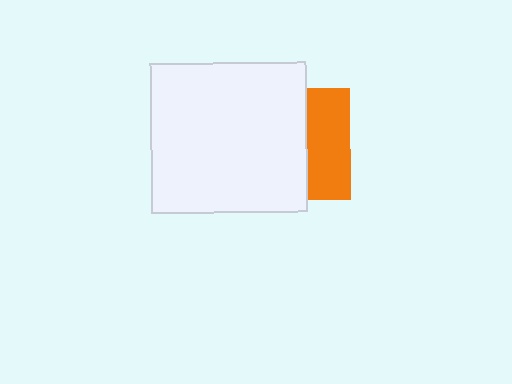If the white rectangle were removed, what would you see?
You would see the complete orange square.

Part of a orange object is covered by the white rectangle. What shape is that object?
It is a square.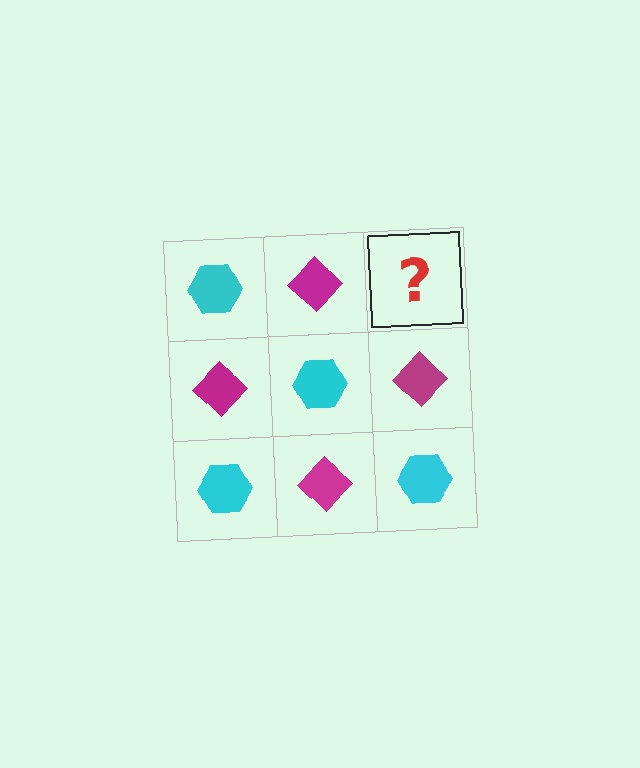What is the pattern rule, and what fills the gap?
The rule is that it alternates cyan hexagon and magenta diamond in a checkerboard pattern. The gap should be filled with a cyan hexagon.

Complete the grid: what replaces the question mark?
The question mark should be replaced with a cyan hexagon.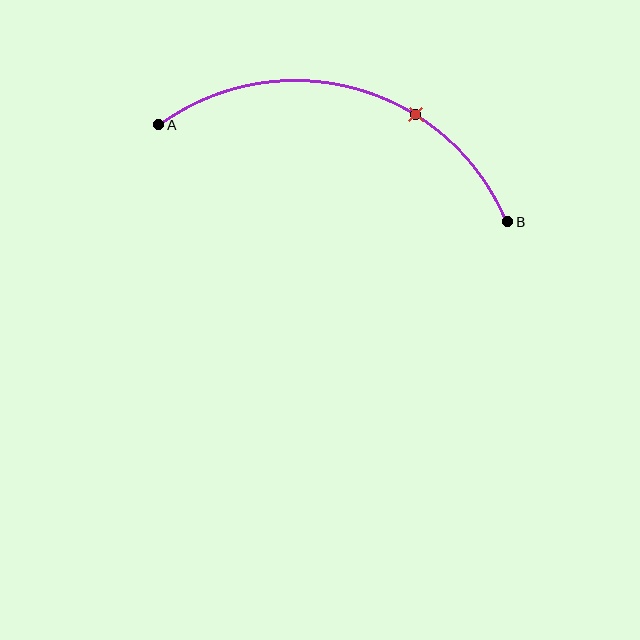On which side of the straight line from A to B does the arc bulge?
The arc bulges above the straight line connecting A and B.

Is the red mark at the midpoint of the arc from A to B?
No. The red mark lies on the arc but is closer to endpoint B. The arc midpoint would be at the point on the curve equidistant along the arc from both A and B.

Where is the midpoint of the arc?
The arc midpoint is the point on the curve farthest from the straight line joining A and B. It sits above that line.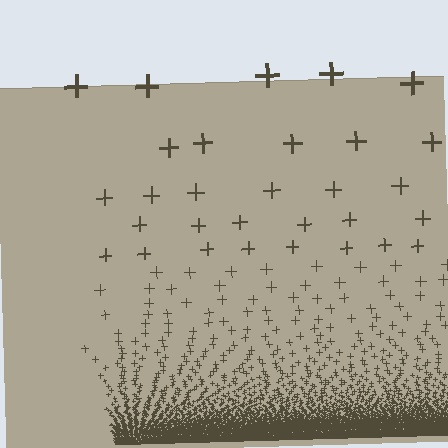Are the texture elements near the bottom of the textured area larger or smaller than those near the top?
Smaller. The gradient is inverted — elements near the bottom are smaller and denser.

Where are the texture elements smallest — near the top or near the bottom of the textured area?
Near the bottom.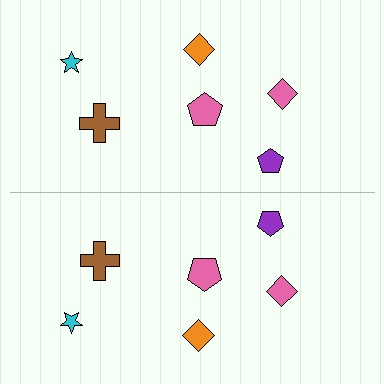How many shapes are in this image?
There are 12 shapes in this image.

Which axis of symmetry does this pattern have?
The pattern has a horizontal axis of symmetry running through the center of the image.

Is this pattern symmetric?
Yes, this pattern has bilateral (reflection) symmetry.